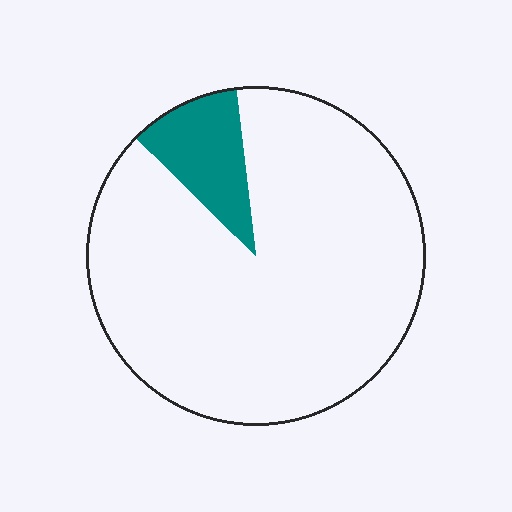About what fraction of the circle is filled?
About one tenth (1/10).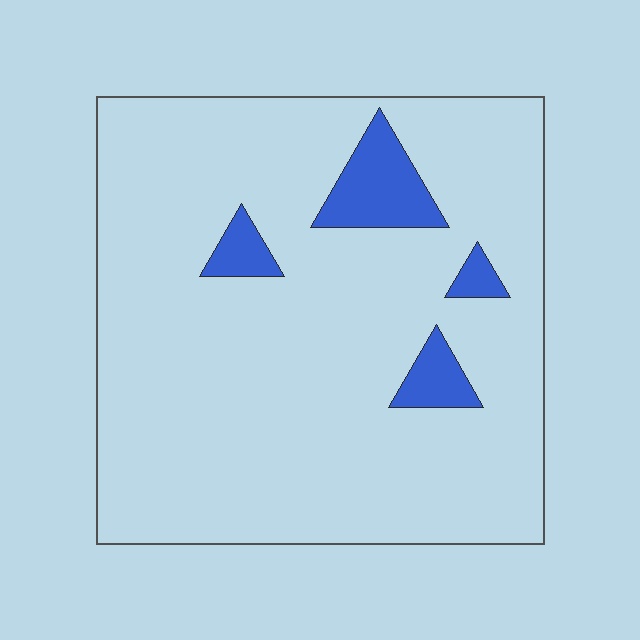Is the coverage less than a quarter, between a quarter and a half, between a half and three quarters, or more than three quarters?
Less than a quarter.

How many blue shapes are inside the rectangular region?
4.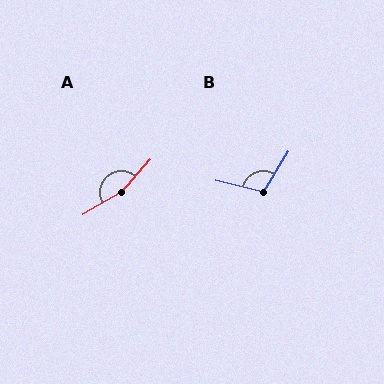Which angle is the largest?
A, at approximately 161 degrees.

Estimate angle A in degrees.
Approximately 161 degrees.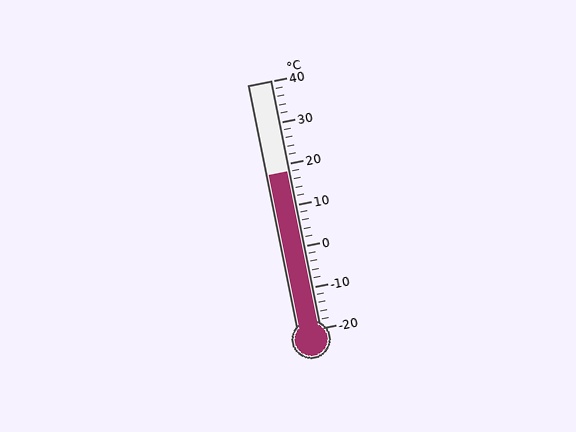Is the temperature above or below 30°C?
The temperature is below 30°C.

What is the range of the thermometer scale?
The thermometer scale ranges from -20°C to 40°C.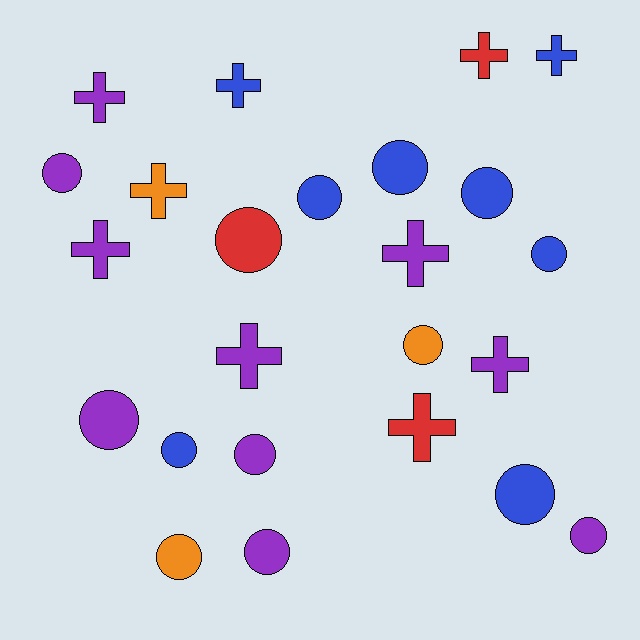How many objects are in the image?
There are 24 objects.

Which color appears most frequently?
Purple, with 10 objects.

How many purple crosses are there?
There are 5 purple crosses.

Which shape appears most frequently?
Circle, with 14 objects.